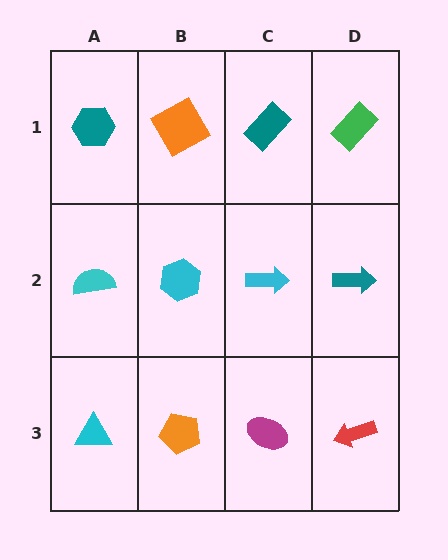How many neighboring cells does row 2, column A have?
3.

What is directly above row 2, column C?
A teal rectangle.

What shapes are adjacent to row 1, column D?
A teal arrow (row 2, column D), a teal rectangle (row 1, column C).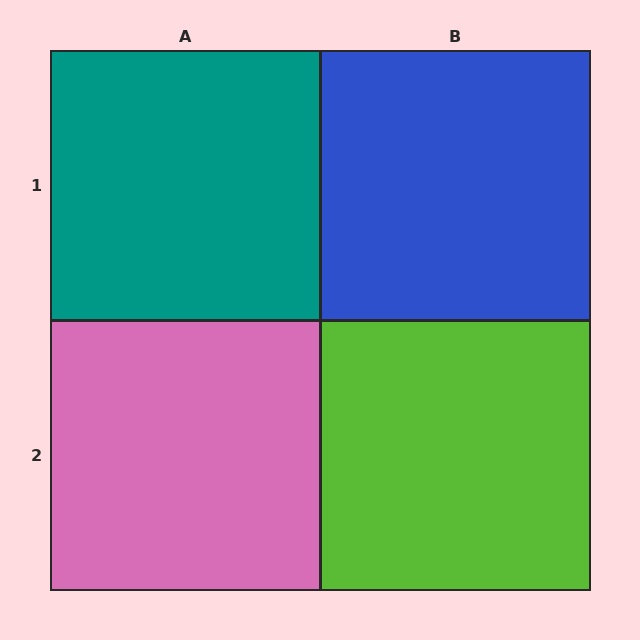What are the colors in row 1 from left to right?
Teal, blue.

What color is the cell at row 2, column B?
Lime.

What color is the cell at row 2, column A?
Pink.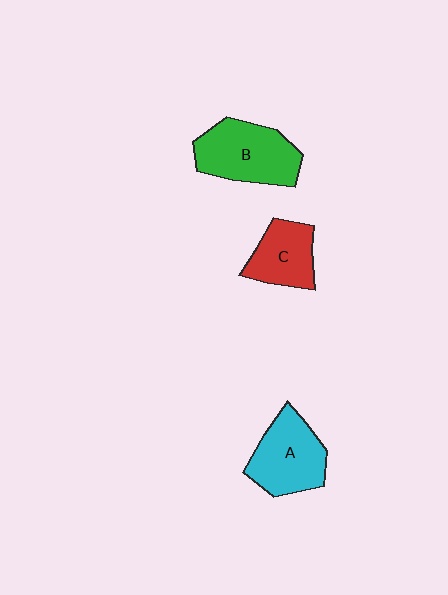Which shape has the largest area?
Shape B (green).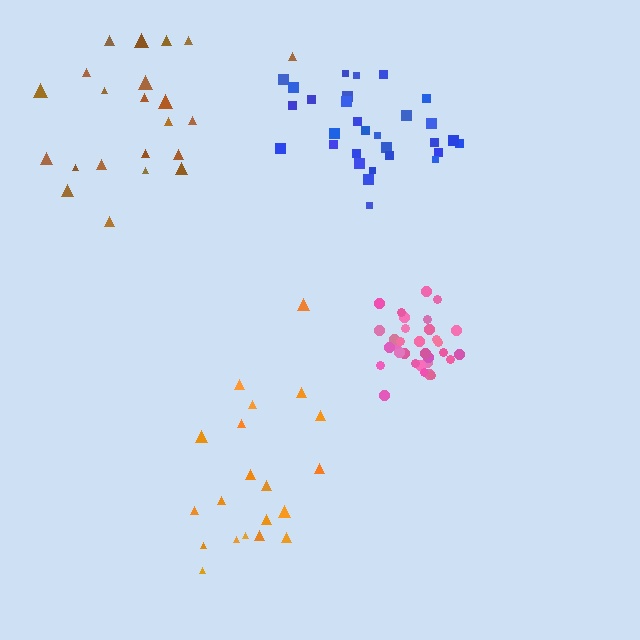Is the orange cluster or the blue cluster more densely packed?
Blue.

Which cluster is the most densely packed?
Pink.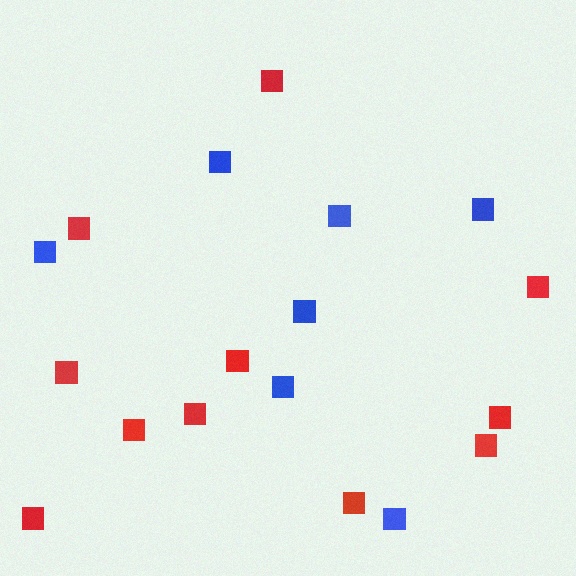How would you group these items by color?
There are 2 groups: one group of blue squares (7) and one group of red squares (11).